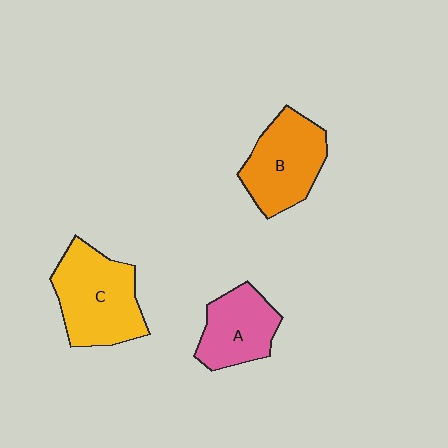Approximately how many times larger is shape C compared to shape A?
Approximately 1.4 times.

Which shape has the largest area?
Shape C (yellow).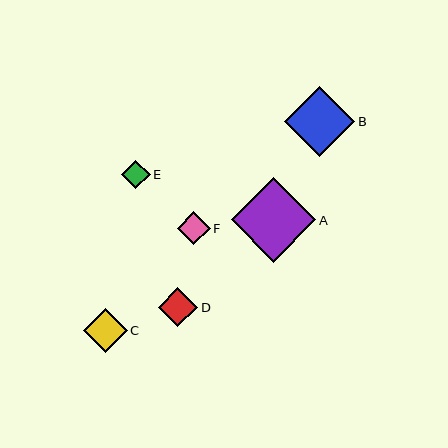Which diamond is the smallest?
Diamond E is the smallest with a size of approximately 28 pixels.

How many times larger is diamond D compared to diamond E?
Diamond D is approximately 1.4 times the size of diamond E.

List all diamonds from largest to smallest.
From largest to smallest: A, B, C, D, F, E.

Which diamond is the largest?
Diamond A is the largest with a size of approximately 84 pixels.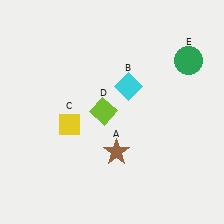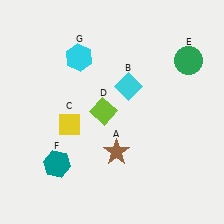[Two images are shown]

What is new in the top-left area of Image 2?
A cyan hexagon (G) was added in the top-left area of Image 2.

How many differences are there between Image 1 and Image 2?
There are 2 differences between the two images.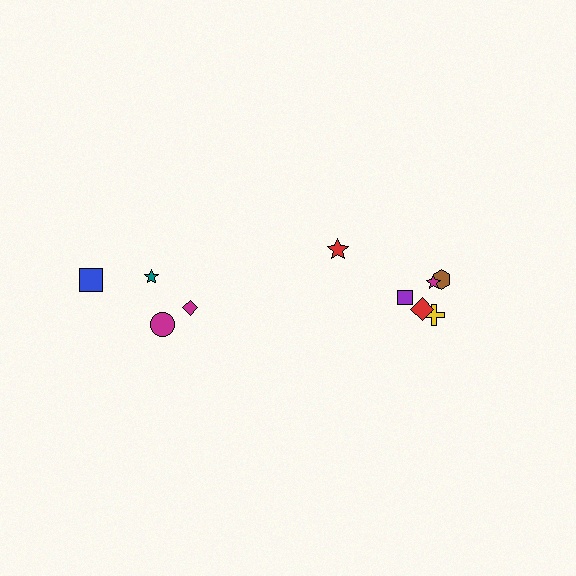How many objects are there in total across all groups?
There are 10 objects.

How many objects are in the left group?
There are 4 objects.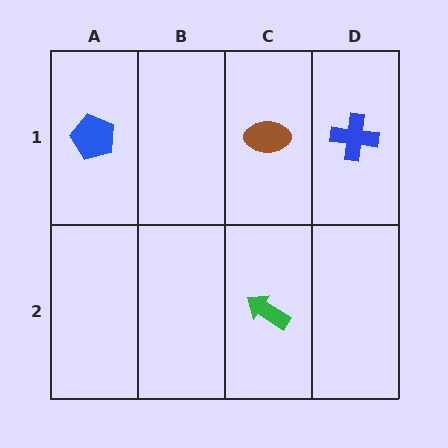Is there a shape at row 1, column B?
No, that cell is empty.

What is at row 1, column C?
A brown ellipse.